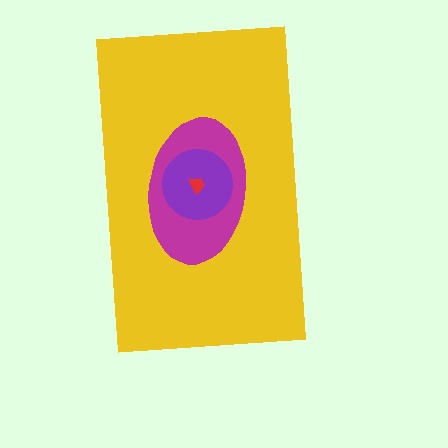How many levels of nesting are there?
4.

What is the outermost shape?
The yellow rectangle.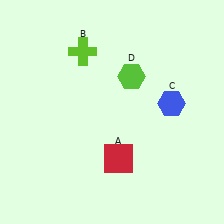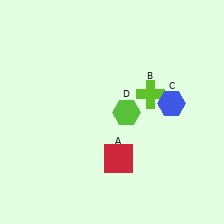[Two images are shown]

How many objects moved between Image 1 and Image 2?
2 objects moved between the two images.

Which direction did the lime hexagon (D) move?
The lime hexagon (D) moved down.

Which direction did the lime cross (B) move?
The lime cross (B) moved right.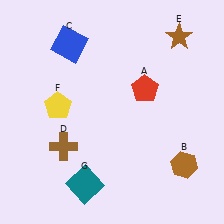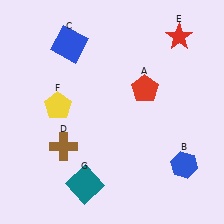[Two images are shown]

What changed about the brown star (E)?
In Image 1, E is brown. In Image 2, it changed to red.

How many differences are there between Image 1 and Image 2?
There are 2 differences between the two images.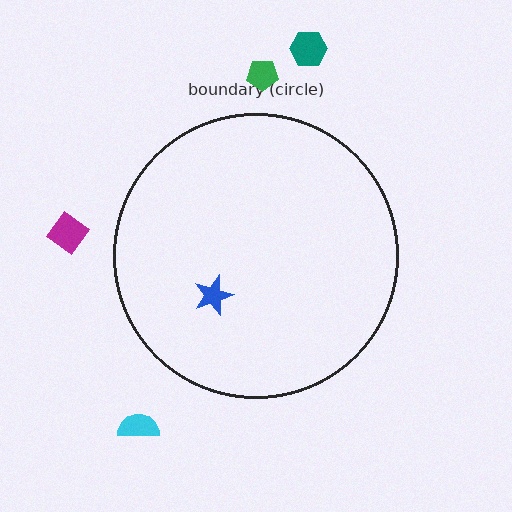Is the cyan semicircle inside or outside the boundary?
Outside.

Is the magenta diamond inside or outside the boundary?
Outside.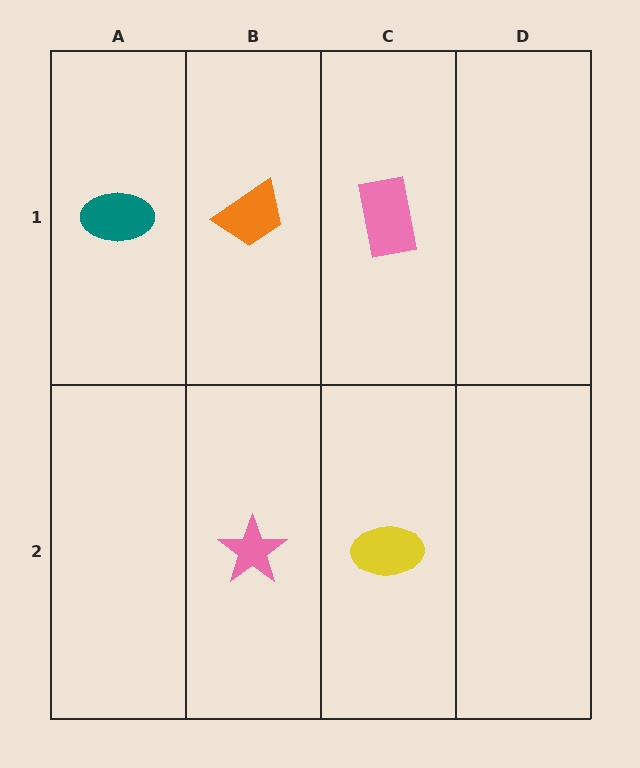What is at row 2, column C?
A yellow ellipse.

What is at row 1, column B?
An orange trapezoid.